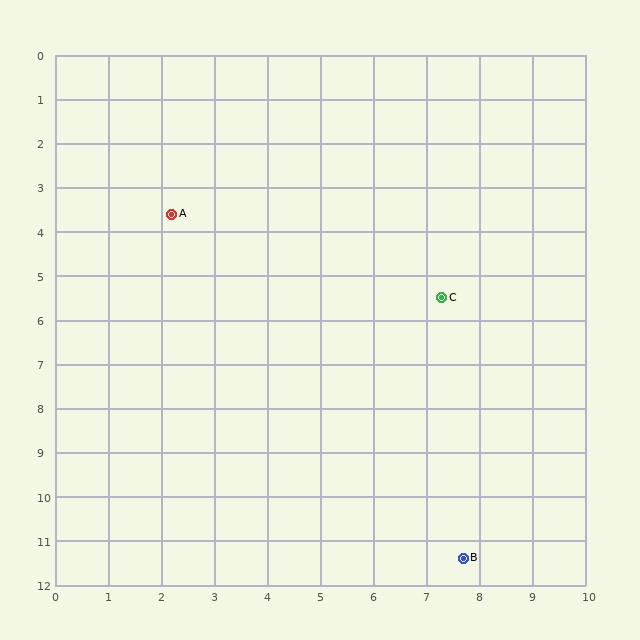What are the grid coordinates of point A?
Point A is at approximately (2.2, 3.6).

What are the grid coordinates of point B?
Point B is at approximately (7.7, 11.4).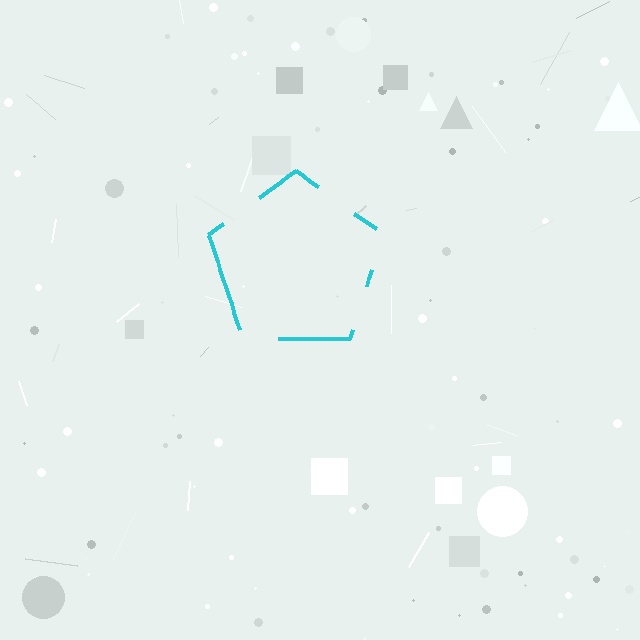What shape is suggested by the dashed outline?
The dashed outline suggests a pentagon.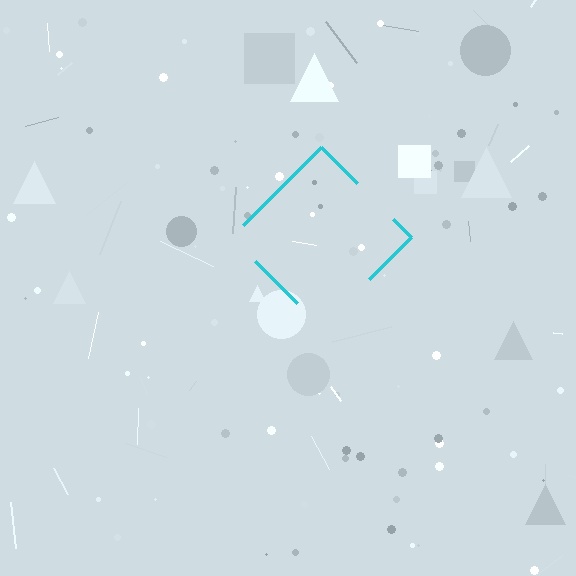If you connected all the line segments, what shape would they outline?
They would outline a diamond.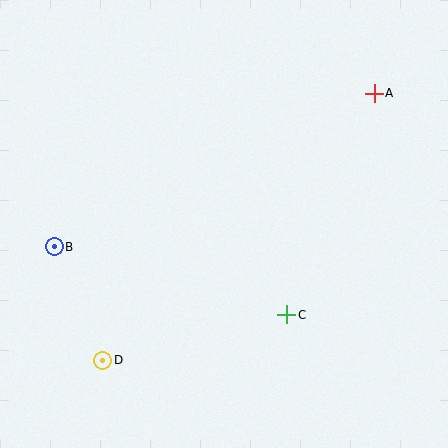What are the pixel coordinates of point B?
Point B is at (54, 247).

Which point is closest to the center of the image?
Point C at (287, 315) is closest to the center.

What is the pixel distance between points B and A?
The distance between B and A is 355 pixels.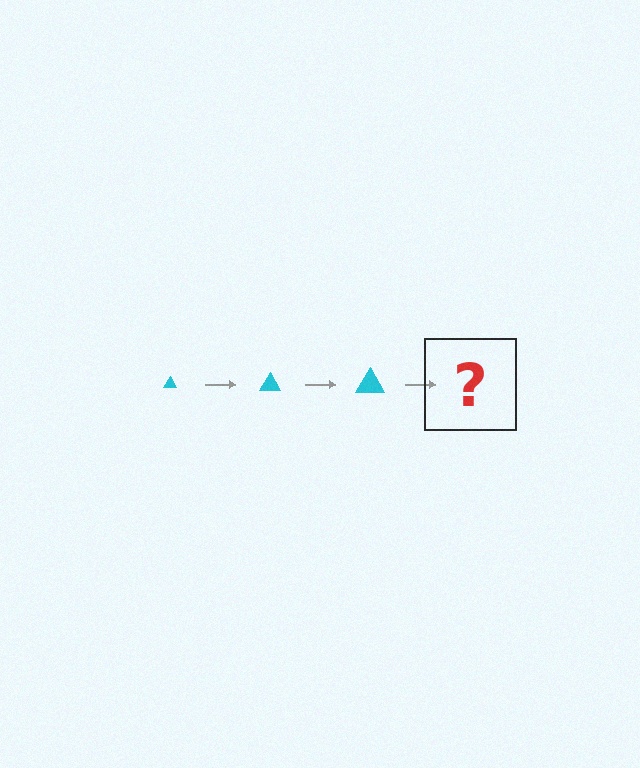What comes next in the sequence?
The next element should be a cyan triangle, larger than the previous one.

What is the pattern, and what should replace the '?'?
The pattern is that the triangle gets progressively larger each step. The '?' should be a cyan triangle, larger than the previous one.